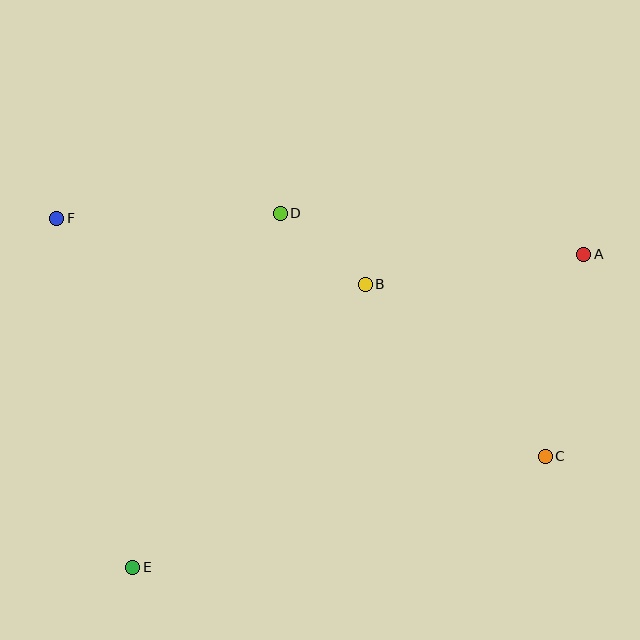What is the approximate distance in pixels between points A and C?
The distance between A and C is approximately 206 pixels.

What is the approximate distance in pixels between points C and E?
The distance between C and E is approximately 428 pixels.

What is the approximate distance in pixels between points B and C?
The distance between B and C is approximately 249 pixels.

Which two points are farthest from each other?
Points A and E are farthest from each other.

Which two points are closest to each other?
Points B and D are closest to each other.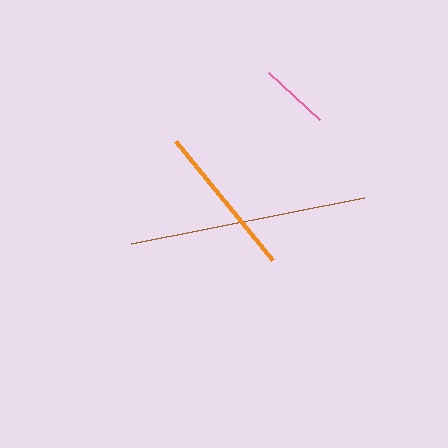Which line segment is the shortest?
The pink line is the shortest at approximately 70 pixels.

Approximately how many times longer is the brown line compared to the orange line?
The brown line is approximately 1.5 times the length of the orange line.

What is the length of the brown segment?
The brown segment is approximately 237 pixels long.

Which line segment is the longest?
The brown line is the longest at approximately 237 pixels.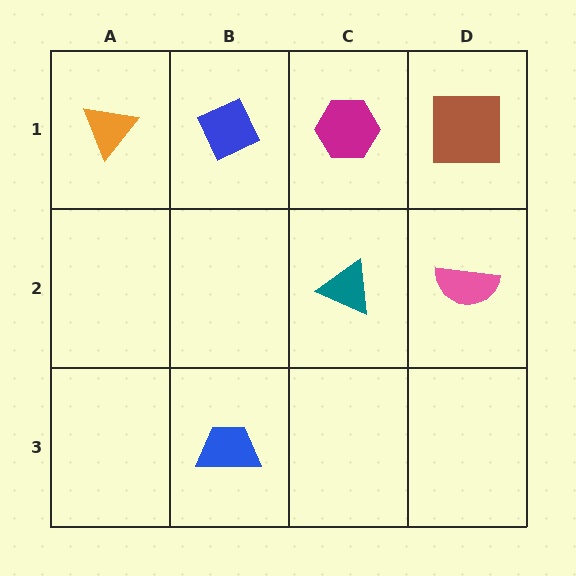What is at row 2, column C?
A teal triangle.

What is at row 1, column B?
A blue diamond.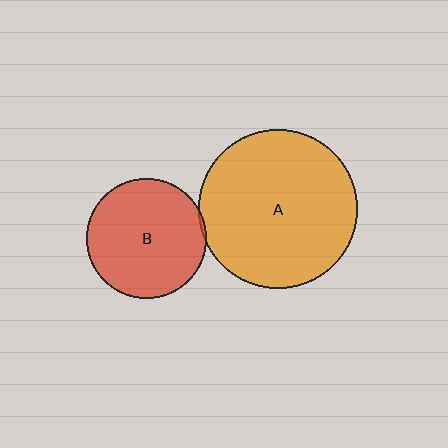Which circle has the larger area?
Circle A (orange).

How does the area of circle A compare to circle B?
Approximately 1.8 times.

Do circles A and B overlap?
Yes.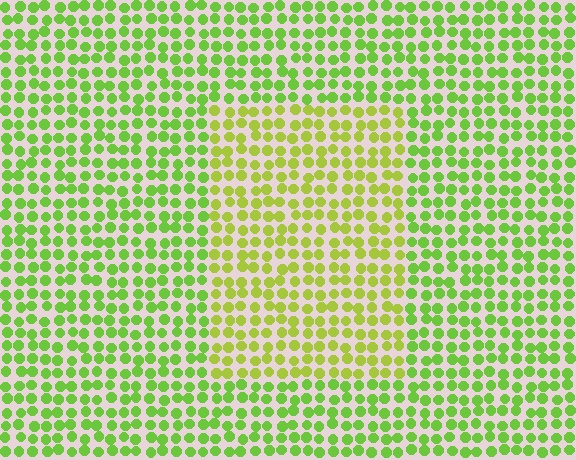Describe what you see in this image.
The image is filled with small lime elements in a uniform arrangement. A rectangle-shaped region is visible where the elements are tinted to a slightly different hue, forming a subtle color boundary.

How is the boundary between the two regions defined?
The boundary is defined purely by a slight shift in hue (about 25 degrees). Spacing, size, and orientation are identical on both sides.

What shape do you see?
I see a rectangle.